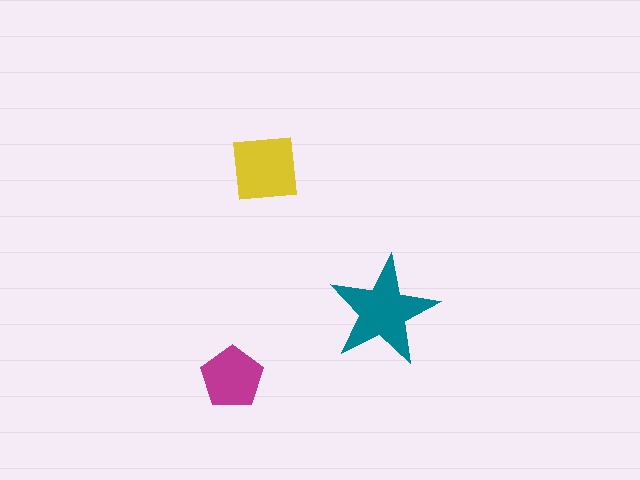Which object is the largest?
The teal star.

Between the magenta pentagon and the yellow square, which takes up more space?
The yellow square.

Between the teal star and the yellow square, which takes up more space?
The teal star.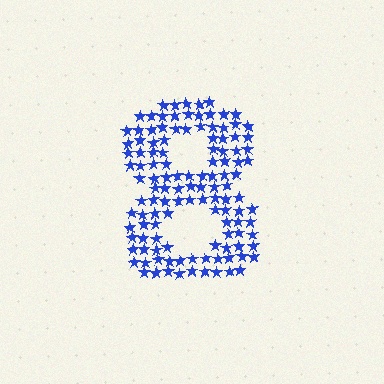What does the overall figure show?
The overall figure shows the digit 8.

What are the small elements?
The small elements are stars.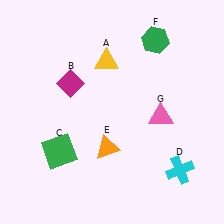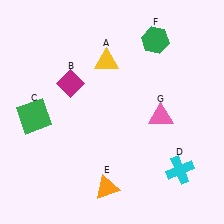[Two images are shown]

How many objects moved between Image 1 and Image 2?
2 objects moved between the two images.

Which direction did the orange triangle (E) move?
The orange triangle (E) moved down.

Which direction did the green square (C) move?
The green square (C) moved up.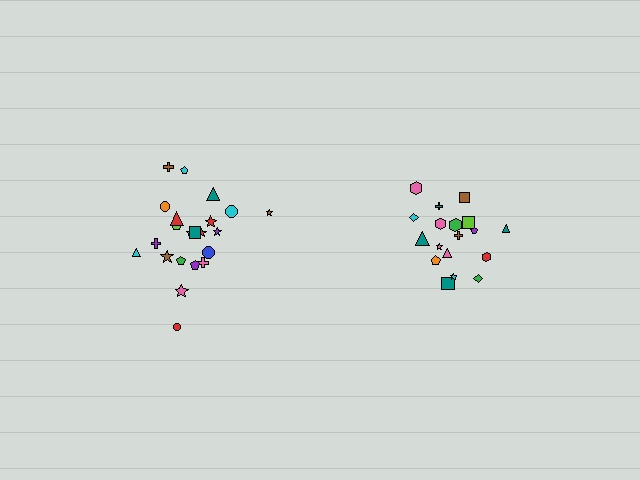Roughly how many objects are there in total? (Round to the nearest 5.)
Roughly 40 objects in total.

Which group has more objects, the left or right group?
The left group.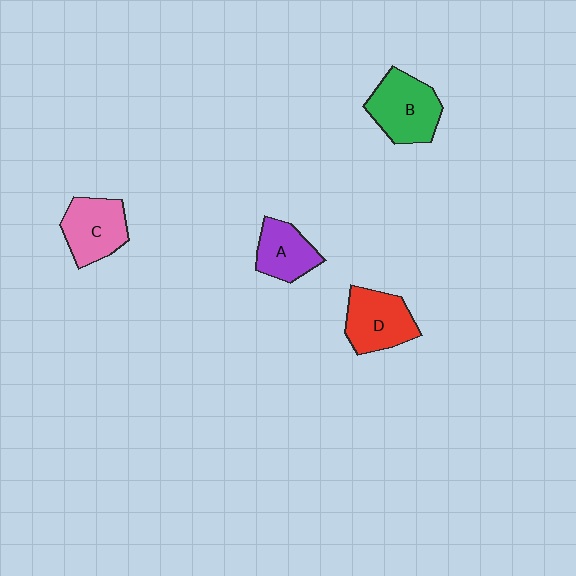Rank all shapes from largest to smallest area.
From largest to smallest: B (green), D (red), C (pink), A (purple).